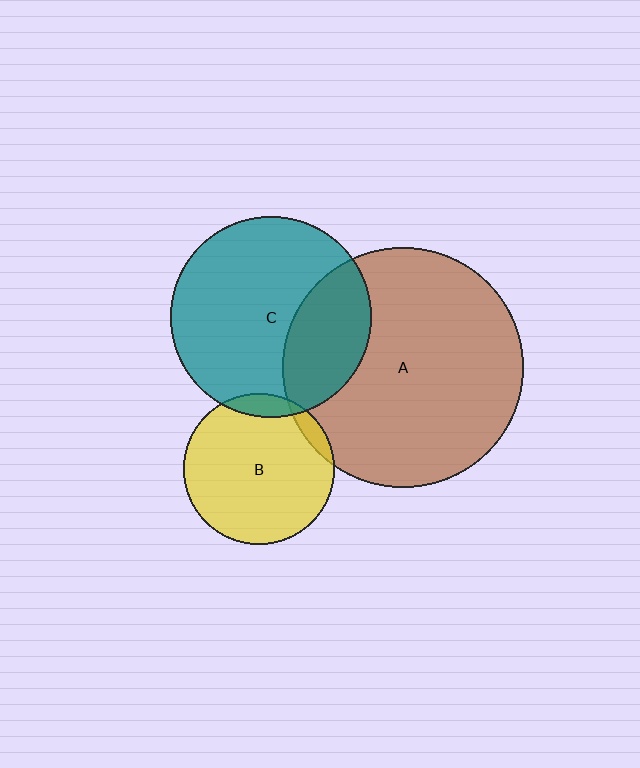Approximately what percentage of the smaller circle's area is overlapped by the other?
Approximately 30%.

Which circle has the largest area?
Circle A (brown).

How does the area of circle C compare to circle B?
Approximately 1.8 times.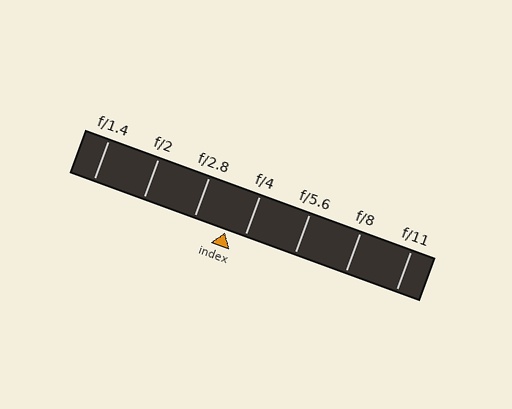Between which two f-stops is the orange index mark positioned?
The index mark is between f/2.8 and f/4.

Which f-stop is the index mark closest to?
The index mark is closest to f/4.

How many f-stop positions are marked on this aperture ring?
There are 7 f-stop positions marked.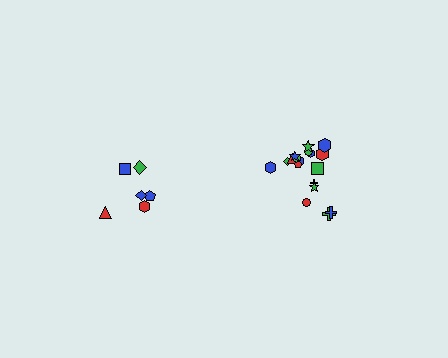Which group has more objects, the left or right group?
The right group.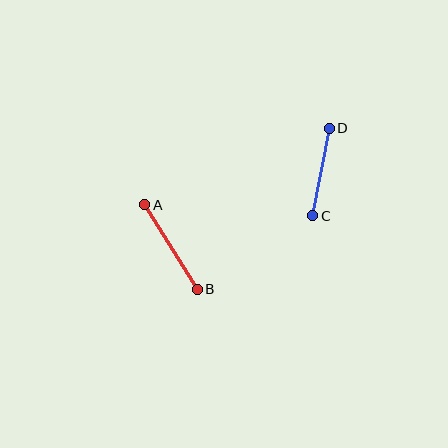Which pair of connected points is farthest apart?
Points A and B are farthest apart.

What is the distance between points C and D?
The distance is approximately 89 pixels.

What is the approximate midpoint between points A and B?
The midpoint is at approximately (171, 247) pixels.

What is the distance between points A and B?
The distance is approximately 99 pixels.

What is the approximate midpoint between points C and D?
The midpoint is at approximately (321, 172) pixels.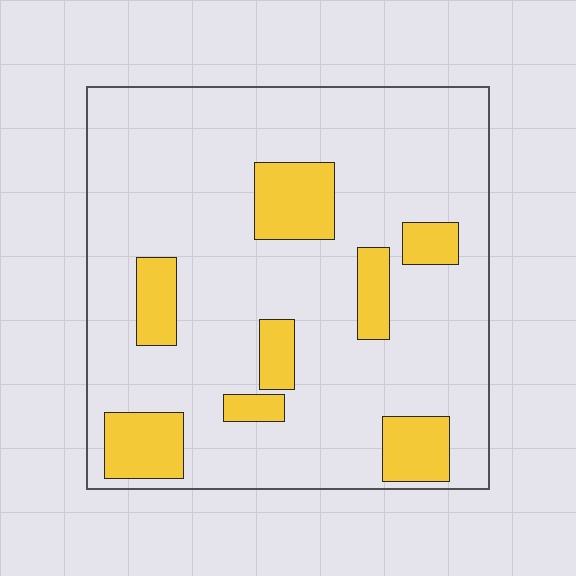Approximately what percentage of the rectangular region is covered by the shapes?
Approximately 20%.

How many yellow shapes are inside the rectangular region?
8.